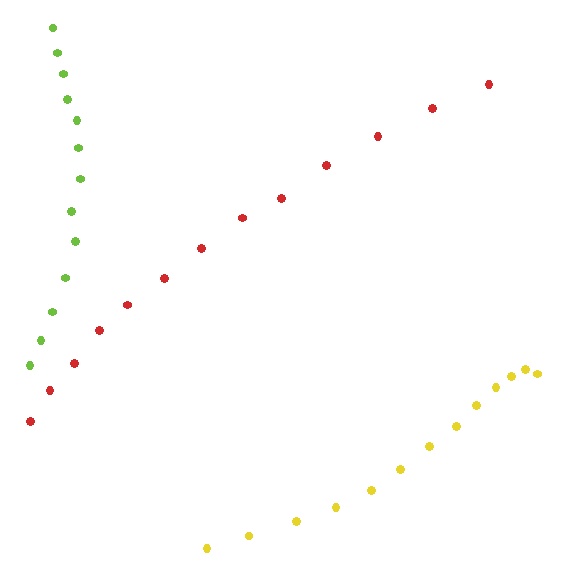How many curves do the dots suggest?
There are 3 distinct paths.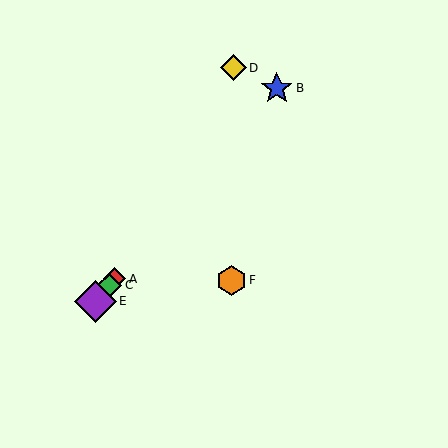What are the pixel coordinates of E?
Object E is at (96, 301).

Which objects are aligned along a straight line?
Objects A, B, C, E are aligned along a straight line.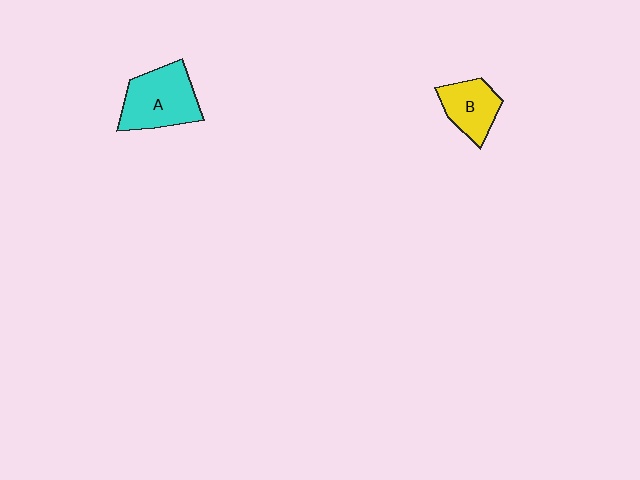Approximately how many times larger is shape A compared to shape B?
Approximately 1.5 times.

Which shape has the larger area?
Shape A (cyan).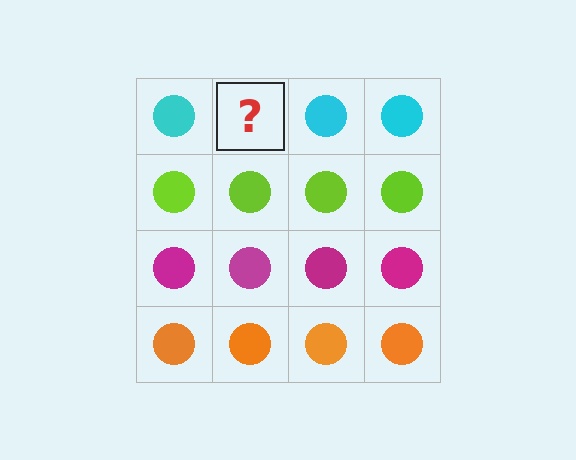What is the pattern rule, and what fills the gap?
The rule is that each row has a consistent color. The gap should be filled with a cyan circle.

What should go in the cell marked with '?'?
The missing cell should contain a cyan circle.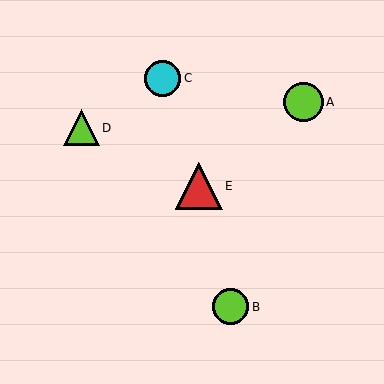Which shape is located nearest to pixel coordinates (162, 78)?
The cyan circle (labeled C) at (163, 78) is nearest to that location.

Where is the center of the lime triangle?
The center of the lime triangle is at (82, 128).